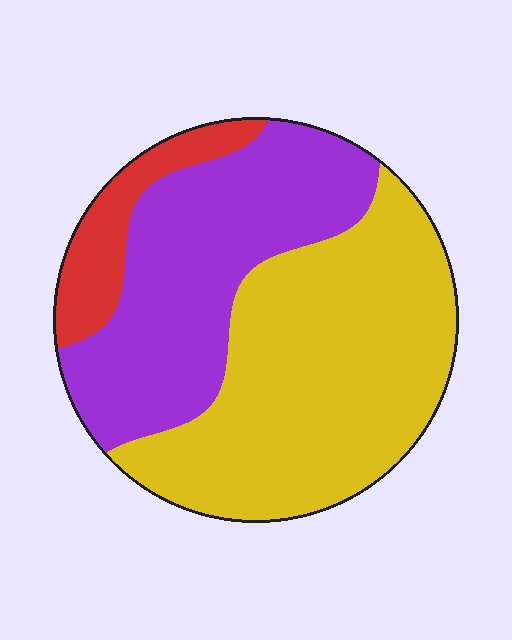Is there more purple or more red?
Purple.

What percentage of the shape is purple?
Purple covers 38% of the shape.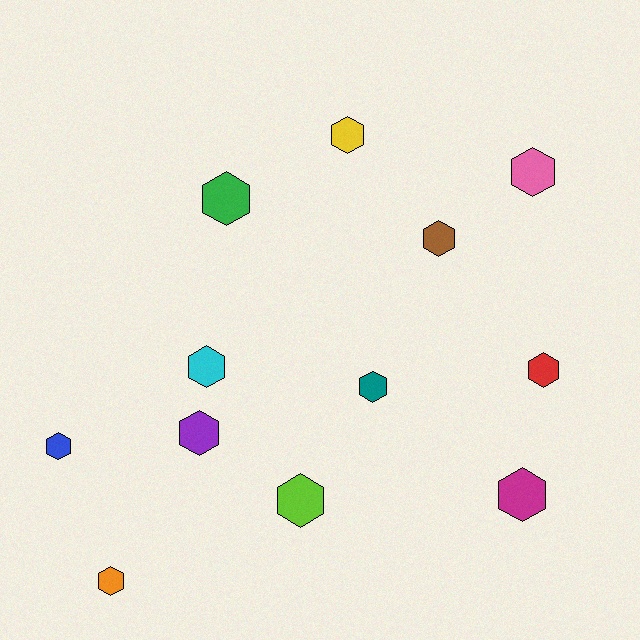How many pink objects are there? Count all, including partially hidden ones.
There is 1 pink object.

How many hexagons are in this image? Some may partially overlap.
There are 12 hexagons.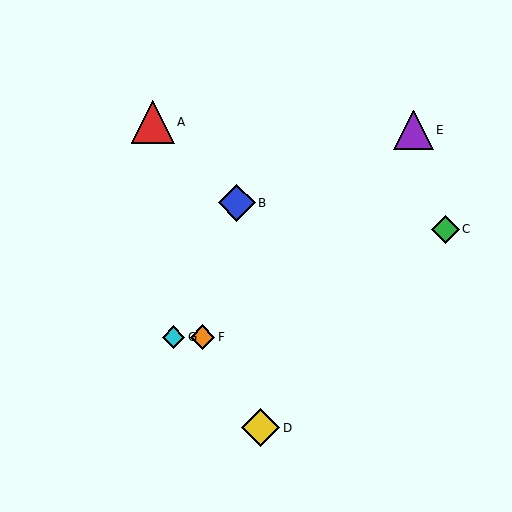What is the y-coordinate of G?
Object G is at y≈337.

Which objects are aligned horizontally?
Objects F, G are aligned horizontally.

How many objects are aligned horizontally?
2 objects (F, G) are aligned horizontally.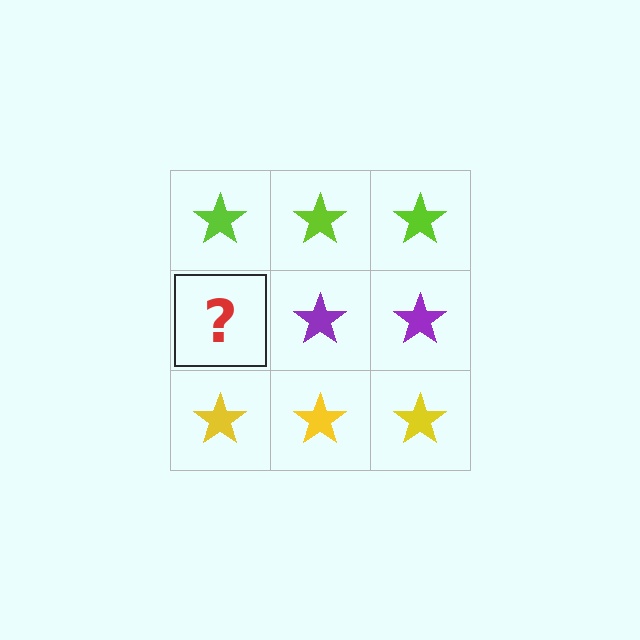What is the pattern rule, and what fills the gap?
The rule is that each row has a consistent color. The gap should be filled with a purple star.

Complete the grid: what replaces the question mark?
The question mark should be replaced with a purple star.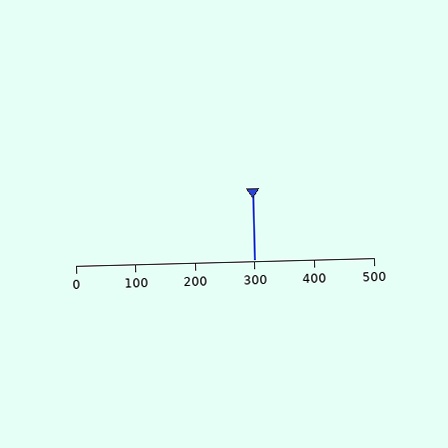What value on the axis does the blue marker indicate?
The marker indicates approximately 300.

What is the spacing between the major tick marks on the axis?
The major ticks are spaced 100 apart.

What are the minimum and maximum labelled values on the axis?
The axis runs from 0 to 500.